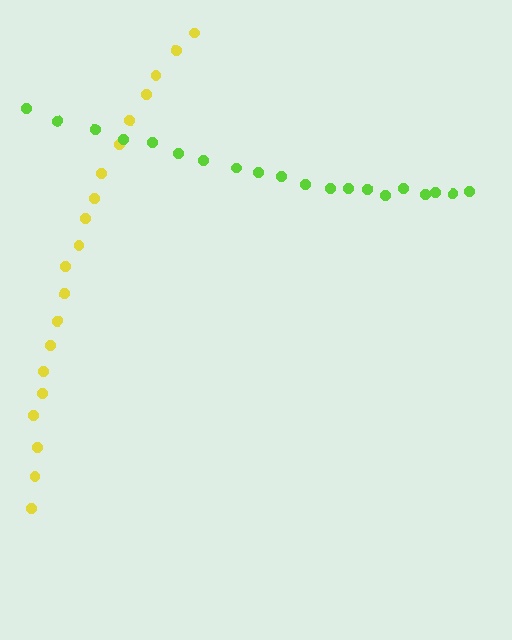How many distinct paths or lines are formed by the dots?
There are 2 distinct paths.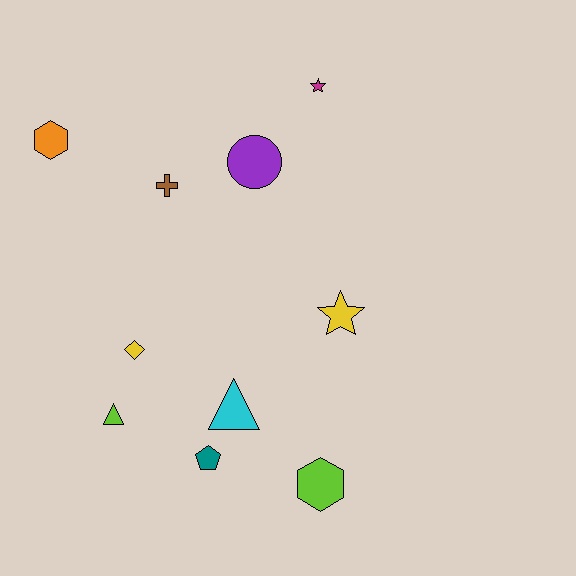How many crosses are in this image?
There is 1 cross.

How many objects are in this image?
There are 10 objects.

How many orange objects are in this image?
There is 1 orange object.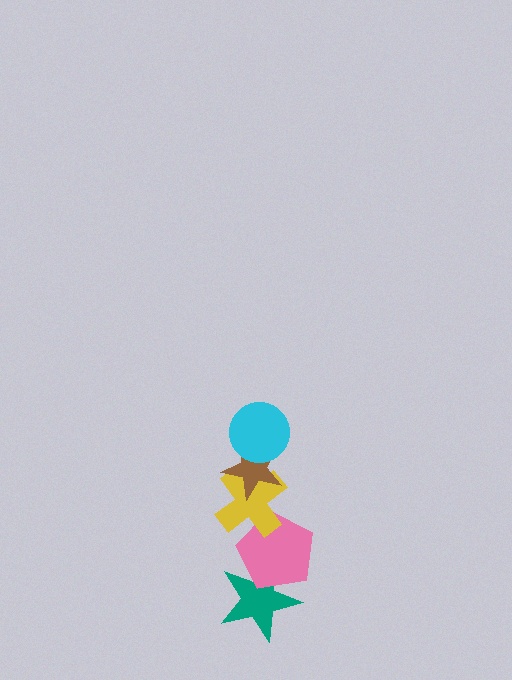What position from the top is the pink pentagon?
The pink pentagon is 4th from the top.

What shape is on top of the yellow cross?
The brown star is on top of the yellow cross.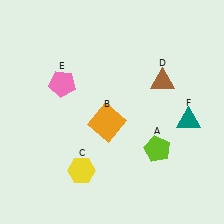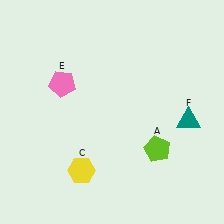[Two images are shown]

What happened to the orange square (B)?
The orange square (B) was removed in Image 2. It was in the bottom-left area of Image 1.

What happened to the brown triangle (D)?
The brown triangle (D) was removed in Image 2. It was in the top-right area of Image 1.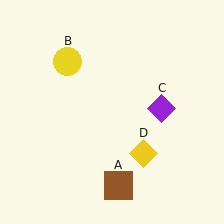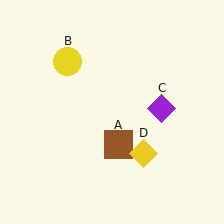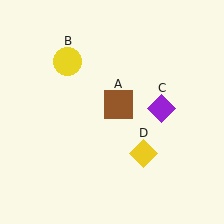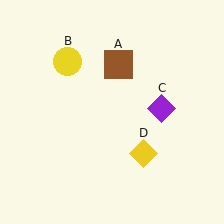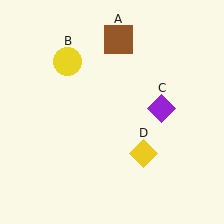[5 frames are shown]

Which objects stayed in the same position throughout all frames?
Yellow circle (object B) and purple diamond (object C) and yellow diamond (object D) remained stationary.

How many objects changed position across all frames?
1 object changed position: brown square (object A).